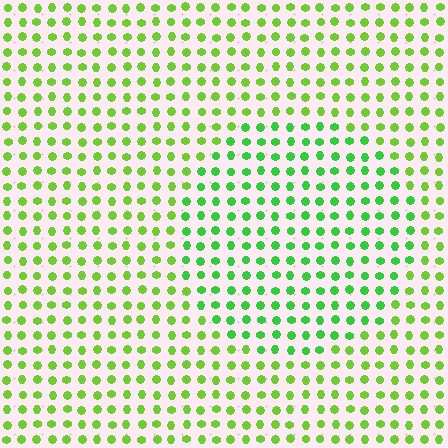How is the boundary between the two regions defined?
The boundary is defined purely by a slight shift in hue (about 28 degrees). Spacing, size, and orientation are identical on both sides.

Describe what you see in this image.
The image is filled with small lime elements in a uniform arrangement. A circle-shaped region is visible where the elements are tinted to a slightly different hue, forming a subtle color boundary.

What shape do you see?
I see a circle.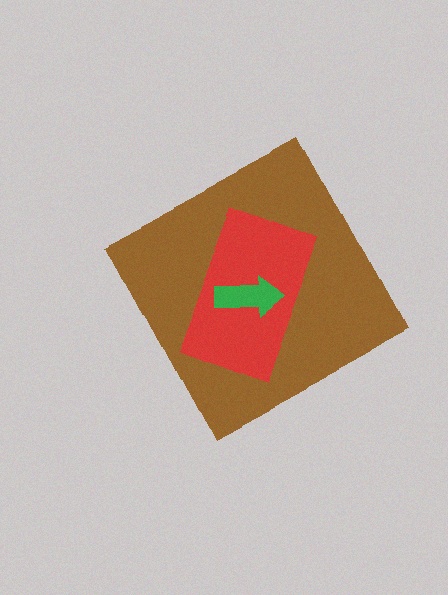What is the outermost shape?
The brown diamond.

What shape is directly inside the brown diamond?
The red rectangle.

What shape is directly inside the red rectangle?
The green arrow.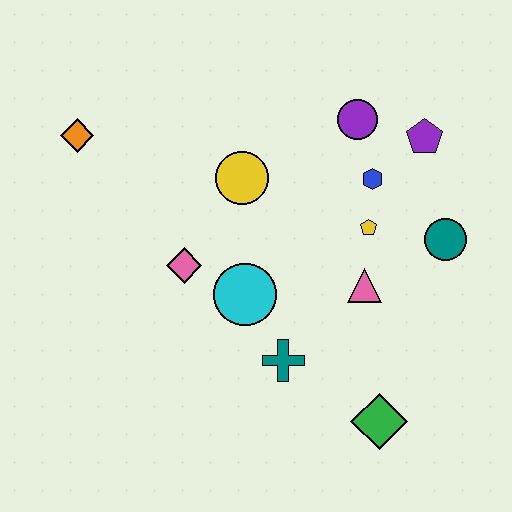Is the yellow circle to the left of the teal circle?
Yes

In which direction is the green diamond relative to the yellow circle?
The green diamond is below the yellow circle.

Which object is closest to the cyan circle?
The pink diamond is closest to the cyan circle.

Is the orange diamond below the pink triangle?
No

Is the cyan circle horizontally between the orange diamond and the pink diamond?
No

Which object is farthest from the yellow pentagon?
The orange diamond is farthest from the yellow pentagon.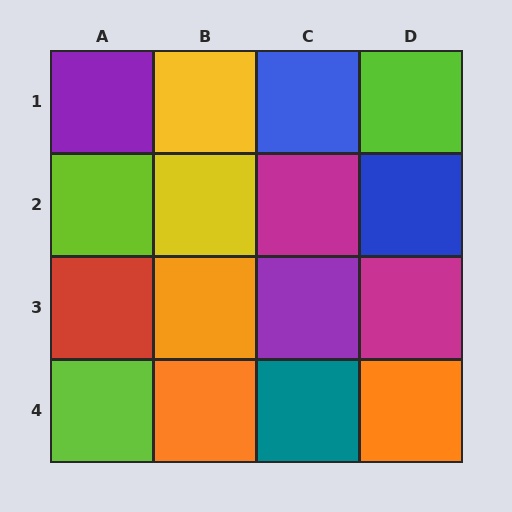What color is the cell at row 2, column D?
Blue.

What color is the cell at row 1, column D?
Lime.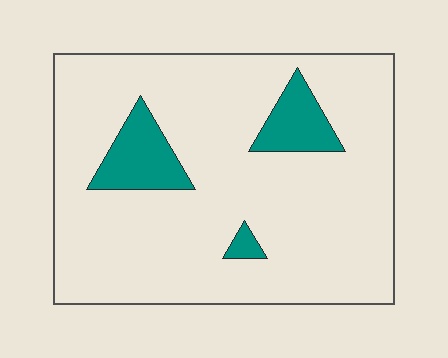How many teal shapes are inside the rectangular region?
3.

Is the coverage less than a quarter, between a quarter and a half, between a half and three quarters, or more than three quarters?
Less than a quarter.